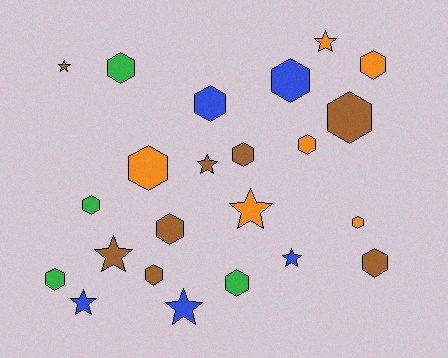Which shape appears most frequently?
Hexagon, with 15 objects.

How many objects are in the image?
There are 23 objects.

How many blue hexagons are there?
There are 2 blue hexagons.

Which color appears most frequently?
Brown, with 8 objects.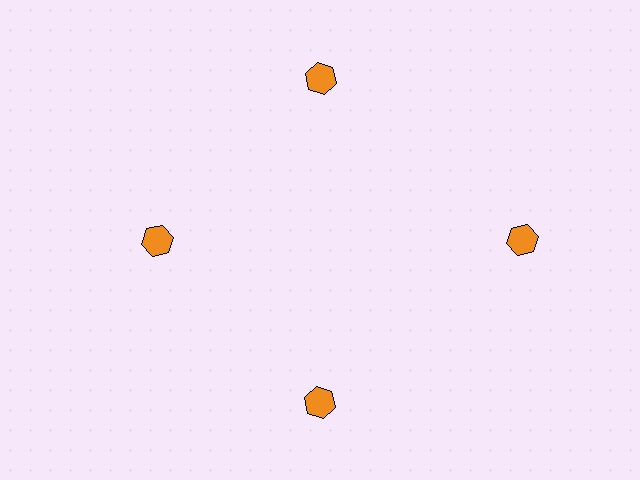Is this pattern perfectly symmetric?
No. The 4 orange hexagons are arranged in a ring, but one element near the 3 o'clock position is pushed outward from the center, breaking the 4-fold rotational symmetry.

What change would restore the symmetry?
The symmetry would be restored by moving it inward, back onto the ring so that all 4 hexagons sit at equal angles and equal distance from the center.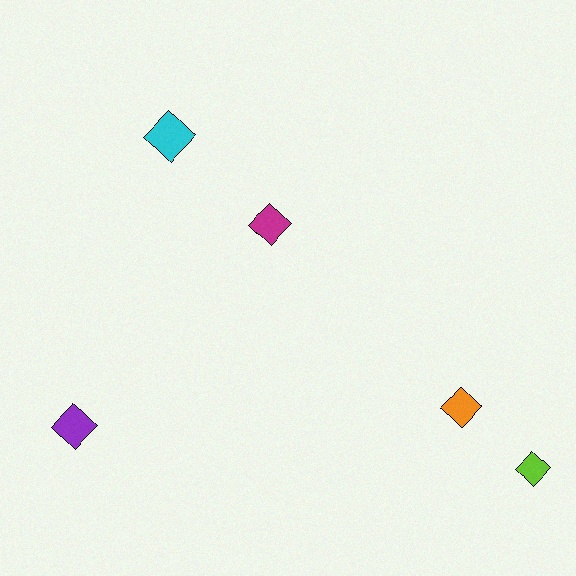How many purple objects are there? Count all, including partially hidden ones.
There is 1 purple object.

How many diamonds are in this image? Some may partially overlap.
There are 5 diamonds.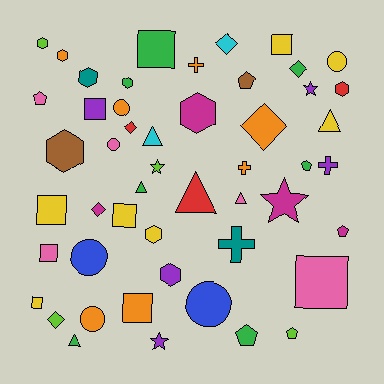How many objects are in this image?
There are 50 objects.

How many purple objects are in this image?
There are 5 purple objects.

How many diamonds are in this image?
There are 6 diamonds.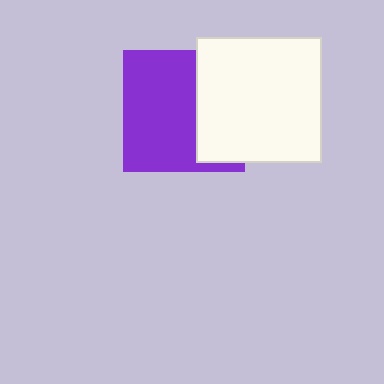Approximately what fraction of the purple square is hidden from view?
Roughly 38% of the purple square is hidden behind the white square.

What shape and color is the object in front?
The object in front is a white square.